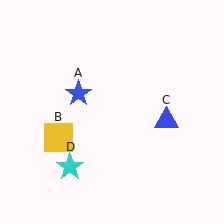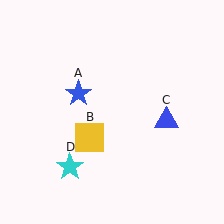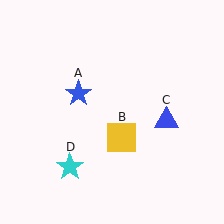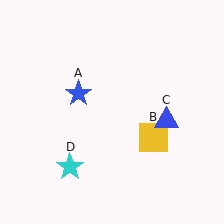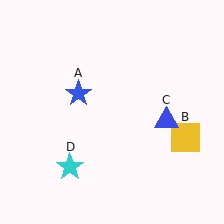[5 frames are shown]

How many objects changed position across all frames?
1 object changed position: yellow square (object B).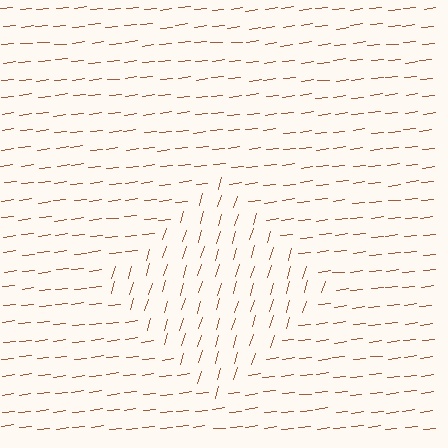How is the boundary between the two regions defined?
The boundary is defined purely by a change in line orientation (approximately 67 degrees difference). All lines are the same color and thickness.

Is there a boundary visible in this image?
Yes, there is a texture boundary formed by a change in line orientation.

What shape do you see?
I see a diamond.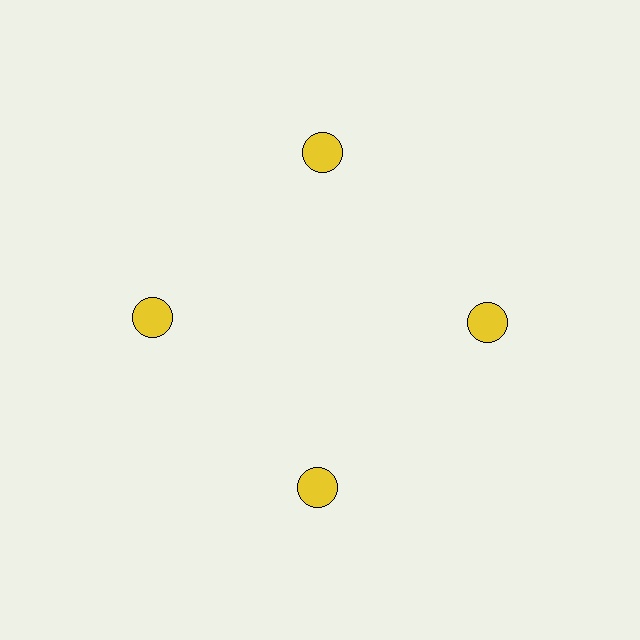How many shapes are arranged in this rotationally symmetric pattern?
There are 4 shapes, arranged in 4 groups of 1.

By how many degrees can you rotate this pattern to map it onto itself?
The pattern maps onto itself every 90 degrees of rotation.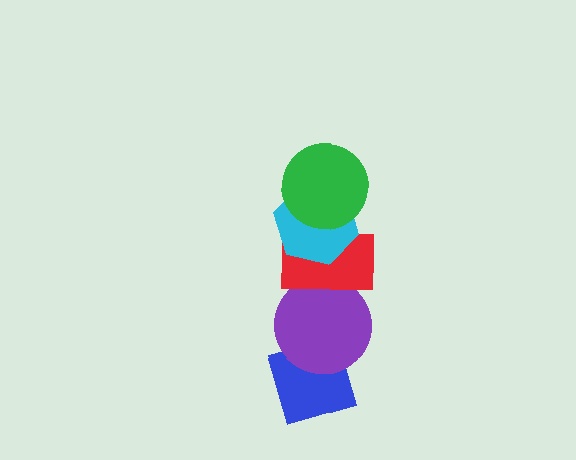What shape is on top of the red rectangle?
The cyan hexagon is on top of the red rectangle.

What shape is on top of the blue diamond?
The purple circle is on top of the blue diamond.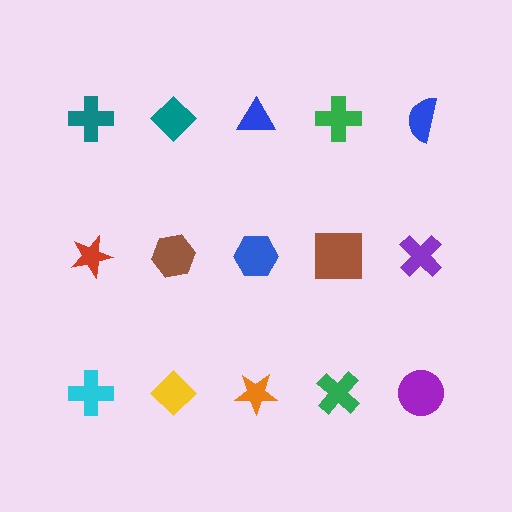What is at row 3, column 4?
A green cross.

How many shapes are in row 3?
5 shapes.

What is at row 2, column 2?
A brown hexagon.